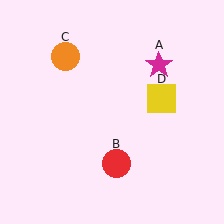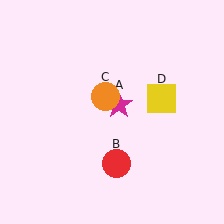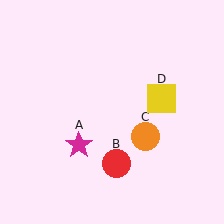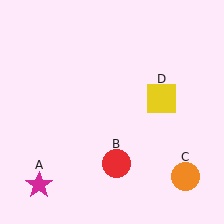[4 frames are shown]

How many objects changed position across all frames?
2 objects changed position: magenta star (object A), orange circle (object C).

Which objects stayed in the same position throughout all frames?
Red circle (object B) and yellow square (object D) remained stationary.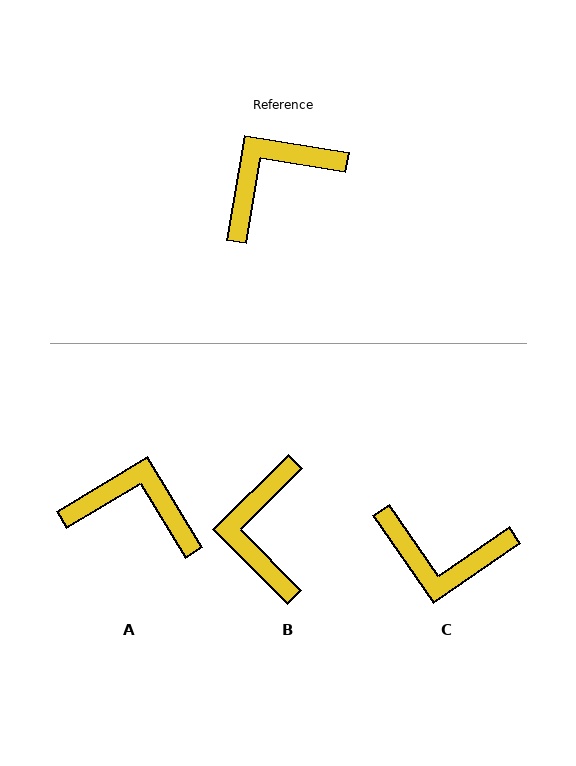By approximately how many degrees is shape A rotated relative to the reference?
Approximately 50 degrees clockwise.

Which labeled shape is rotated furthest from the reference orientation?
C, about 134 degrees away.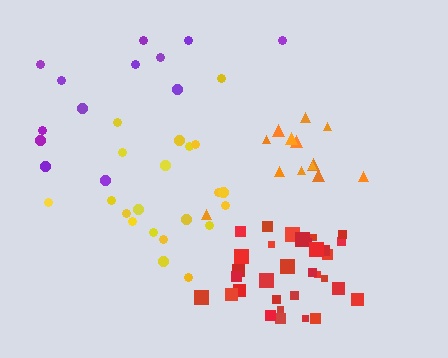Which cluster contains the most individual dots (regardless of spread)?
Red (33).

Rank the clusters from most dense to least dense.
red, yellow, orange, purple.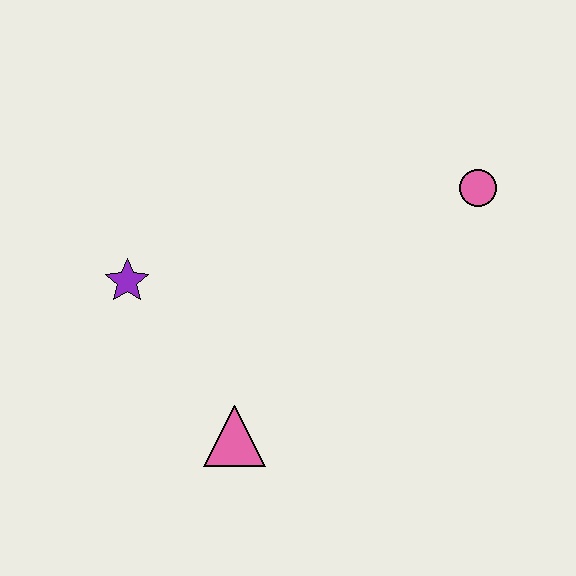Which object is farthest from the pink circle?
The purple star is farthest from the pink circle.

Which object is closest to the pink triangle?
The purple star is closest to the pink triangle.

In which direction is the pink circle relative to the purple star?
The pink circle is to the right of the purple star.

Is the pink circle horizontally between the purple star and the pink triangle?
No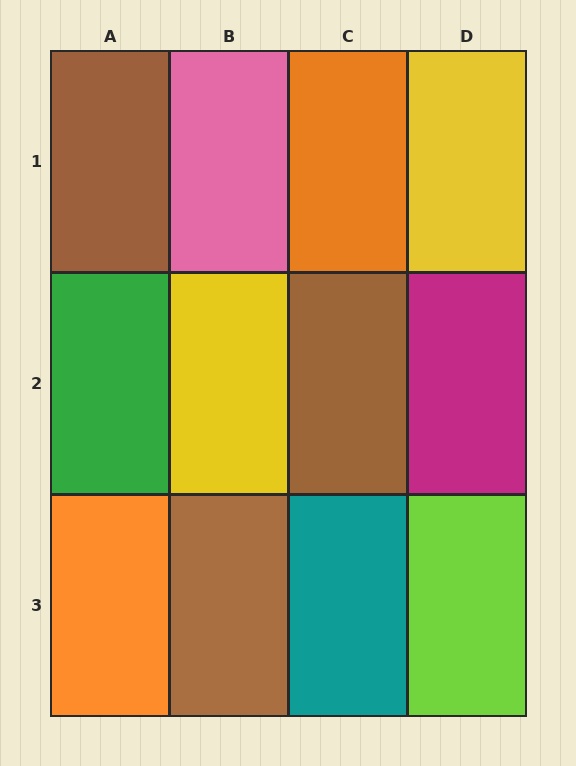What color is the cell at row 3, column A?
Orange.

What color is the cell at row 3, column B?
Brown.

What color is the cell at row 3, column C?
Teal.